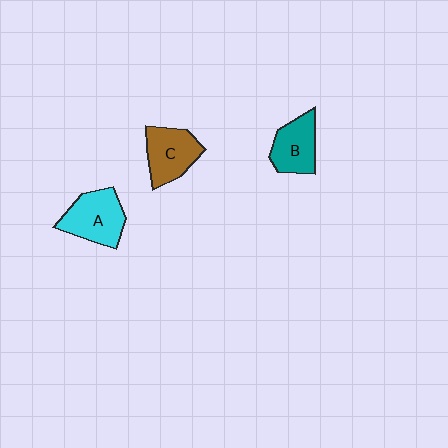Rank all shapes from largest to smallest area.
From largest to smallest: A (cyan), C (brown), B (teal).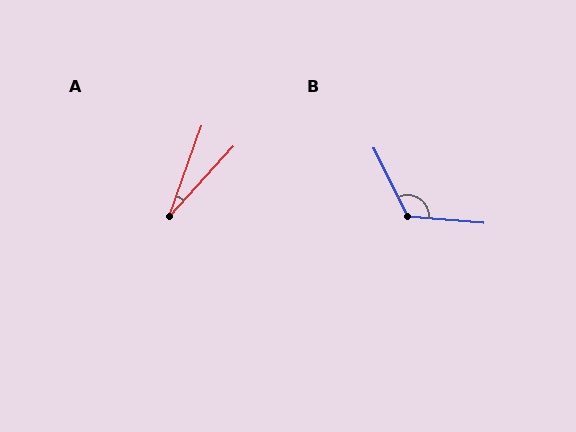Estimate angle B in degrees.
Approximately 121 degrees.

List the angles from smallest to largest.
A (23°), B (121°).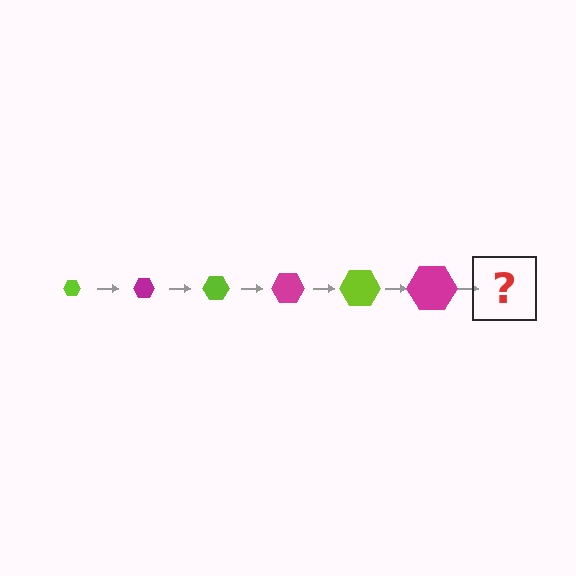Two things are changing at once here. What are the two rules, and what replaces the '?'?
The two rules are that the hexagon grows larger each step and the color cycles through lime and magenta. The '?' should be a lime hexagon, larger than the previous one.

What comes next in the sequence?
The next element should be a lime hexagon, larger than the previous one.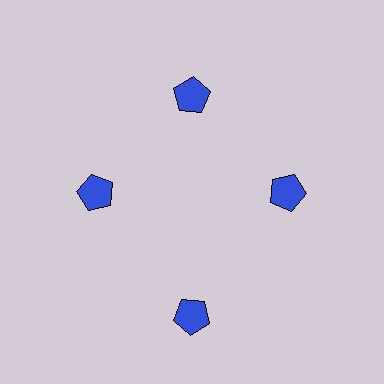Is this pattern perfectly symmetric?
No. The 4 blue pentagons are arranged in a ring, but one element near the 6 o'clock position is pushed outward from the center, breaking the 4-fold rotational symmetry.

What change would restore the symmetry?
The symmetry would be restored by moving it inward, back onto the ring so that all 4 pentagons sit at equal angles and equal distance from the center.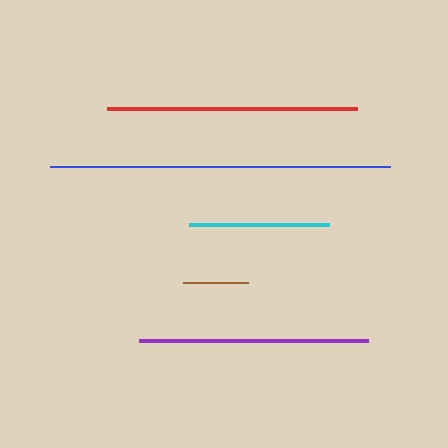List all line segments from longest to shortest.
From longest to shortest: blue, red, purple, cyan, brown.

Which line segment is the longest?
The blue line is the longest at approximately 341 pixels.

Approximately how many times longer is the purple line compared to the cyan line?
The purple line is approximately 1.6 times the length of the cyan line.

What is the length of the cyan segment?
The cyan segment is approximately 141 pixels long.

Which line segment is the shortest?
The brown line is the shortest at approximately 65 pixels.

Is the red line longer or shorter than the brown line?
The red line is longer than the brown line.